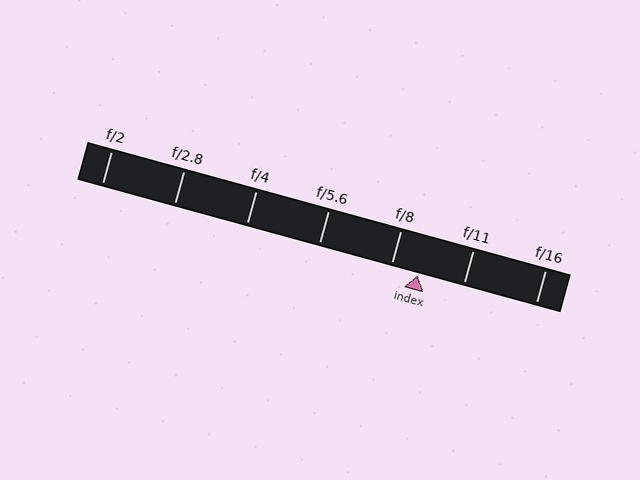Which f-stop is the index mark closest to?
The index mark is closest to f/8.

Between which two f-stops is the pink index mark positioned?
The index mark is between f/8 and f/11.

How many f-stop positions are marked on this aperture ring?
There are 7 f-stop positions marked.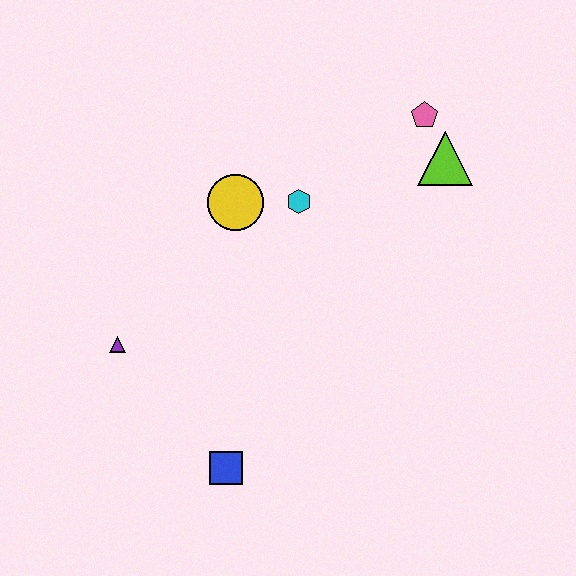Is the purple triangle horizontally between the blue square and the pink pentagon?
No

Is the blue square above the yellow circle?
No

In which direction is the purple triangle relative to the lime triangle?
The purple triangle is to the left of the lime triangle.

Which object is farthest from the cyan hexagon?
The blue square is farthest from the cyan hexagon.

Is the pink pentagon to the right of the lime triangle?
No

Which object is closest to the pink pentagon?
The lime triangle is closest to the pink pentagon.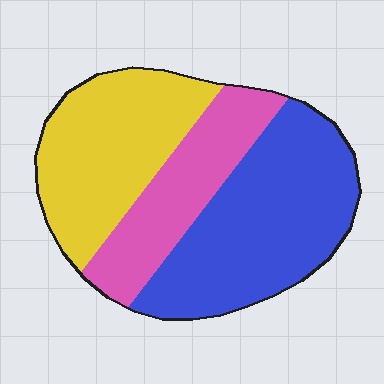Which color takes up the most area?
Blue, at roughly 45%.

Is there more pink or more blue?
Blue.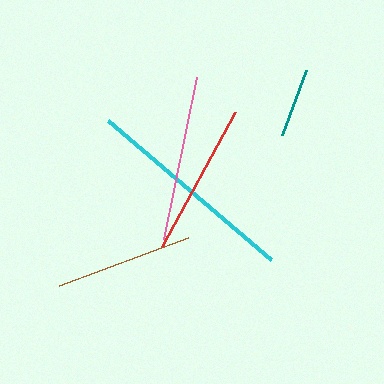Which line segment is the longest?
The cyan line is the longest at approximately 214 pixels.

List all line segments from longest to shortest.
From longest to shortest: cyan, pink, red, brown, teal.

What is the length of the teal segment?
The teal segment is approximately 70 pixels long.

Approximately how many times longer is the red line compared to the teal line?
The red line is approximately 2.2 times the length of the teal line.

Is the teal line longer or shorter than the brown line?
The brown line is longer than the teal line.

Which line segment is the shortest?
The teal line is the shortest at approximately 70 pixels.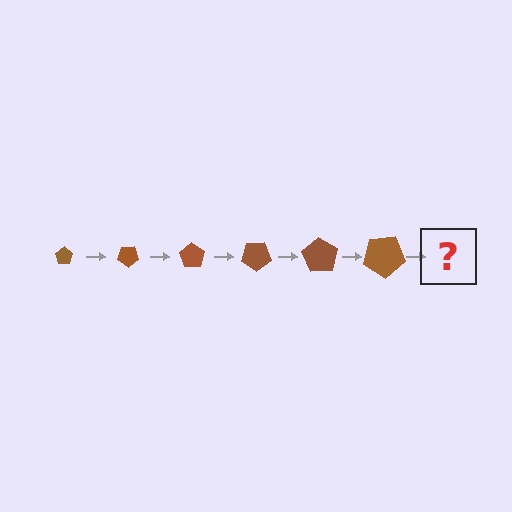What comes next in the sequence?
The next element should be a pentagon, larger than the previous one and rotated 210 degrees from the start.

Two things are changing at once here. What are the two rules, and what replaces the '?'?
The two rules are that the pentagon grows larger each step and it rotates 35 degrees each step. The '?' should be a pentagon, larger than the previous one and rotated 210 degrees from the start.